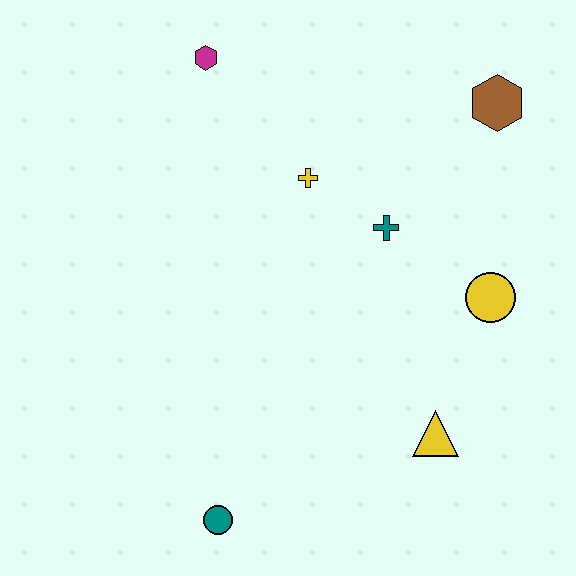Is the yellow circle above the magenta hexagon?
No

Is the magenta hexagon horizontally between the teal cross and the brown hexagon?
No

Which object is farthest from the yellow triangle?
The magenta hexagon is farthest from the yellow triangle.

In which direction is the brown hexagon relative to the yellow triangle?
The brown hexagon is above the yellow triangle.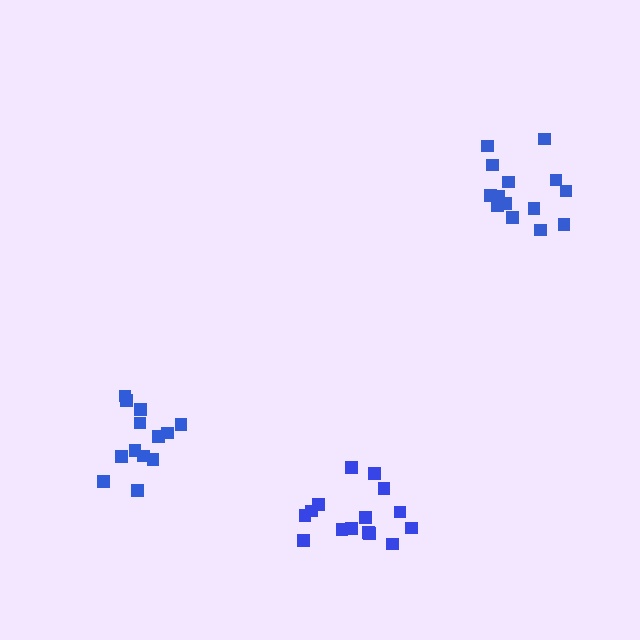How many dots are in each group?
Group 1: 13 dots, Group 2: 14 dots, Group 3: 15 dots (42 total).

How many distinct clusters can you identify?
There are 3 distinct clusters.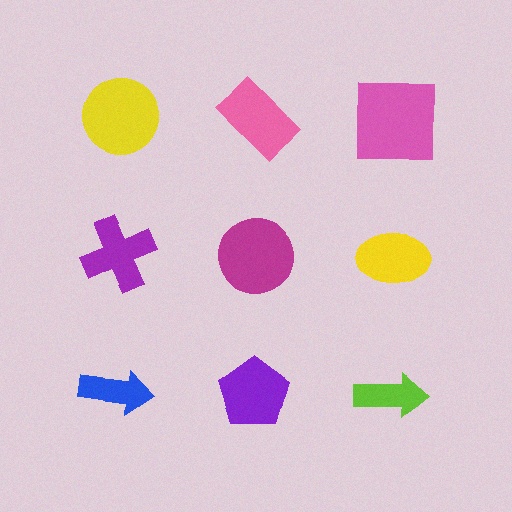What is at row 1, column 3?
A pink square.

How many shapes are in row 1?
3 shapes.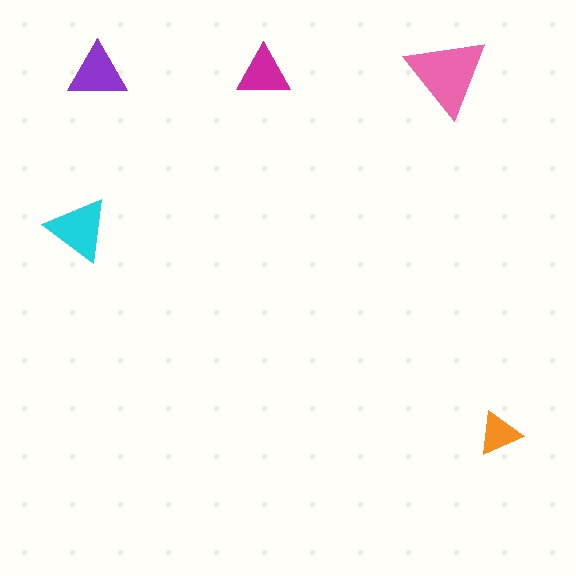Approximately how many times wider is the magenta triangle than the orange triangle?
About 1.5 times wider.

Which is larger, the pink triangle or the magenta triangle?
The pink one.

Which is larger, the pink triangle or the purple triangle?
The pink one.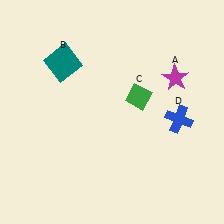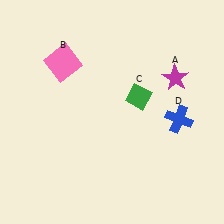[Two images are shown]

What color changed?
The square (B) changed from teal in Image 1 to pink in Image 2.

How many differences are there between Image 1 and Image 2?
There is 1 difference between the two images.